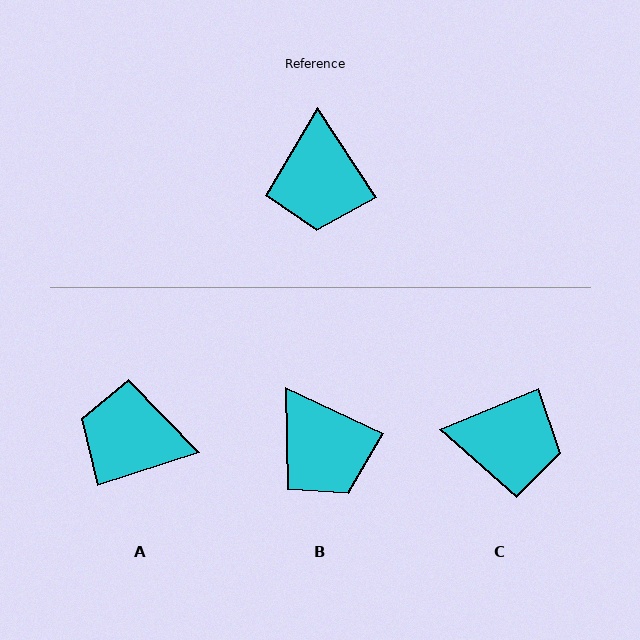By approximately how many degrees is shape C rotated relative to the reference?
Approximately 79 degrees counter-clockwise.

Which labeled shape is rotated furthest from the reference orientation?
A, about 106 degrees away.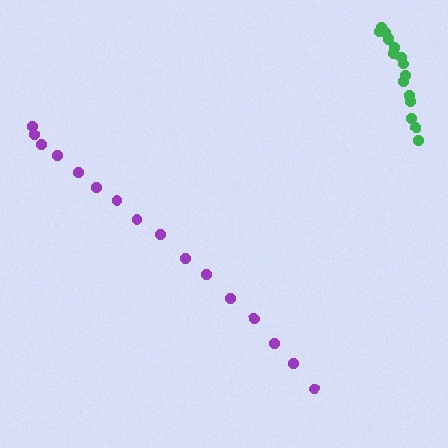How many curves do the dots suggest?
There are 2 distinct paths.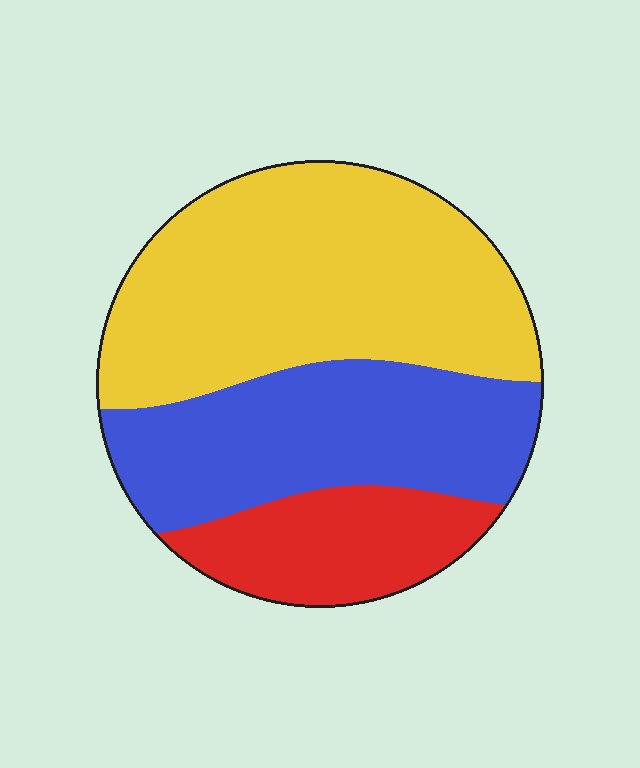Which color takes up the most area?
Yellow, at roughly 50%.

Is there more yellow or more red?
Yellow.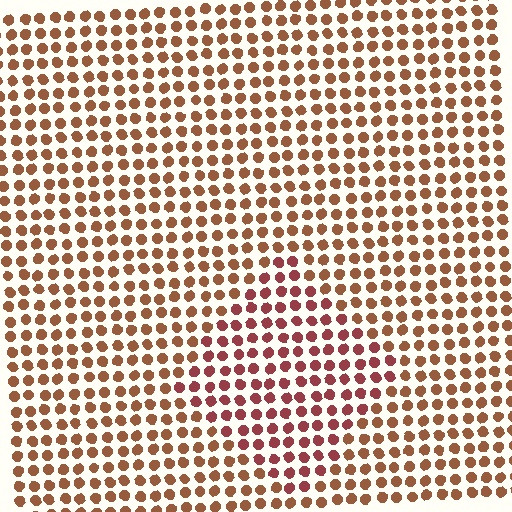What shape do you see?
I see a diamond.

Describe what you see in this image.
The image is filled with small brown elements in a uniform arrangement. A diamond-shaped region is visible where the elements are tinted to a slightly different hue, forming a subtle color boundary.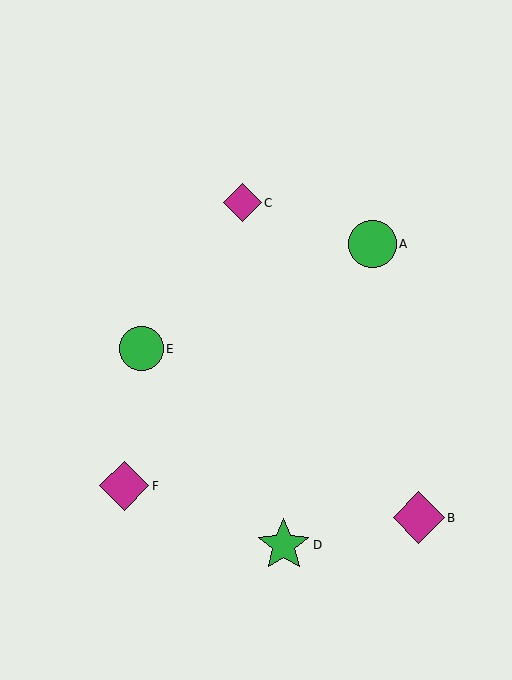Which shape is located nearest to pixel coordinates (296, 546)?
The green star (labeled D) at (284, 545) is nearest to that location.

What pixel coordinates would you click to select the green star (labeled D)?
Click at (284, 545) to select the green star D.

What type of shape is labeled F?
Shape F is a magenta diamond.